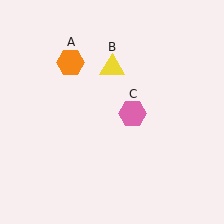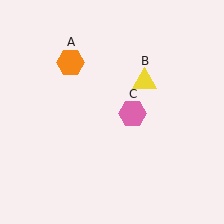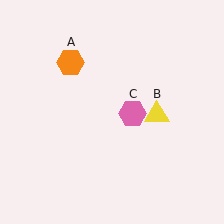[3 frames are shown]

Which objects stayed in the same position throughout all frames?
Orange hexagon (object A) and pink hexagon (object C) remained stationary.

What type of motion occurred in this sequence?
The yellow triangle (object B) rotated clockwise around the center of the scene.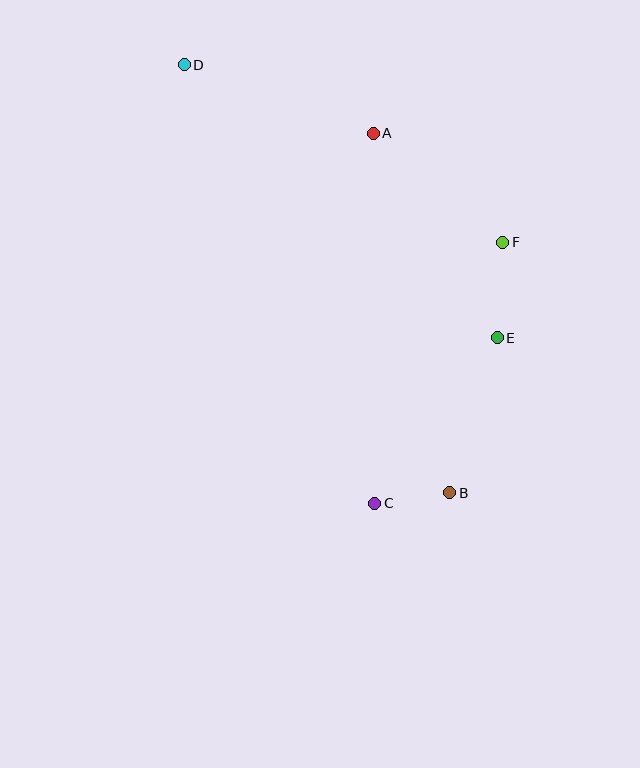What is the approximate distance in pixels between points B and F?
The distance between B and F is approximately 256 pixels.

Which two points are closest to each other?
Points B and C are closest to each other.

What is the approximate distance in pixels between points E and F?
The distance between E and F is approximately 96 pixels.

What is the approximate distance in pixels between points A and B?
The distance between A and B is approximately 368 pixels.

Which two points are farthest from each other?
Points B and D are farthest from each other.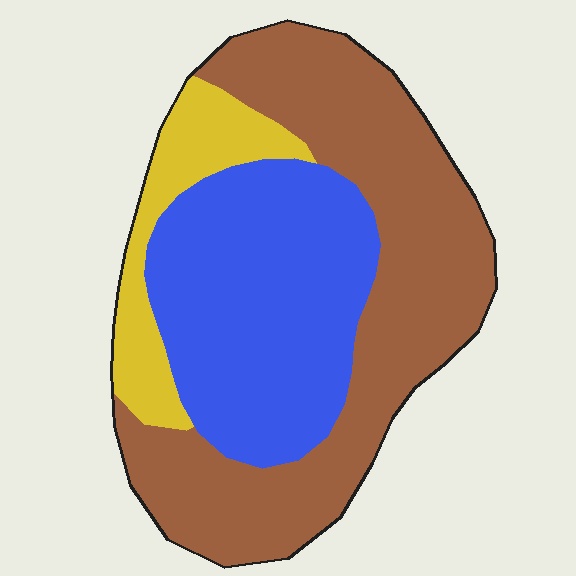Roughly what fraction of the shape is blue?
Blue covers 37% of the shape.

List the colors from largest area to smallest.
From largest to smallest: brown, blue, yellow.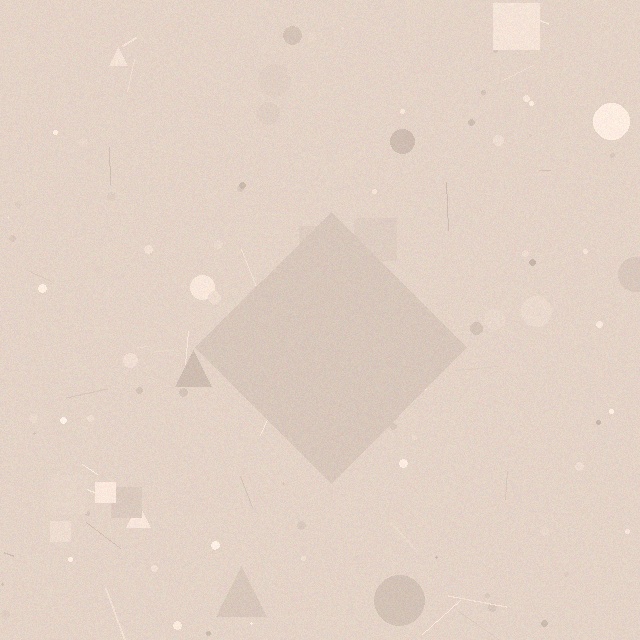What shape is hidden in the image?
A diamond is hidden in the image.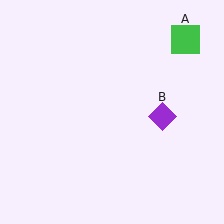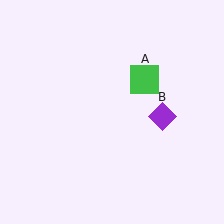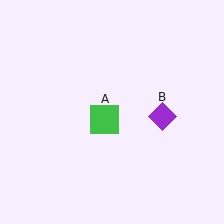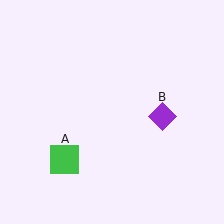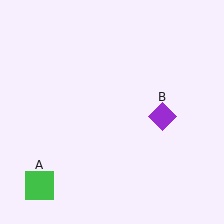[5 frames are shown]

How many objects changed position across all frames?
1 object changed position: green square (object A).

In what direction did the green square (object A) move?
The green square (object A) moved down and to the left.